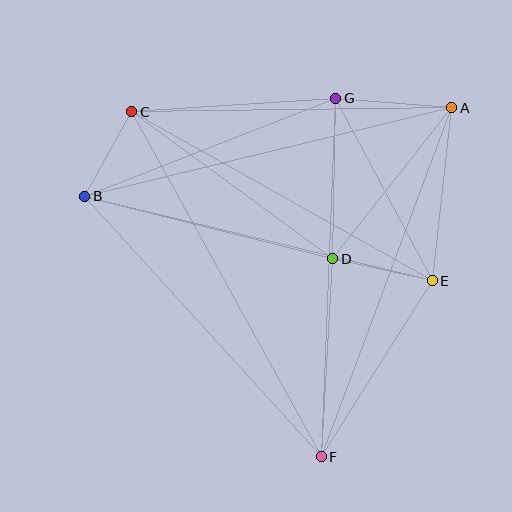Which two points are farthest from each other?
Points C and F are farthest from each other.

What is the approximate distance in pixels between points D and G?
The distance between D and G is approximately 160 pixels.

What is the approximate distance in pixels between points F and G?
The distance between F and G is approximately 359 pixels.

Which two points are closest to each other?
Points B and C are closest to each other.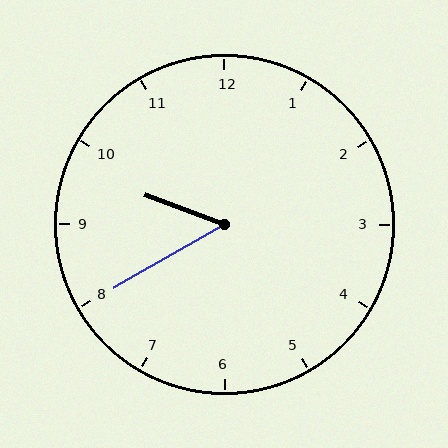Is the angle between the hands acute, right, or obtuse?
It is acute.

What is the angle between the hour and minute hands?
Approximately 50 degrees.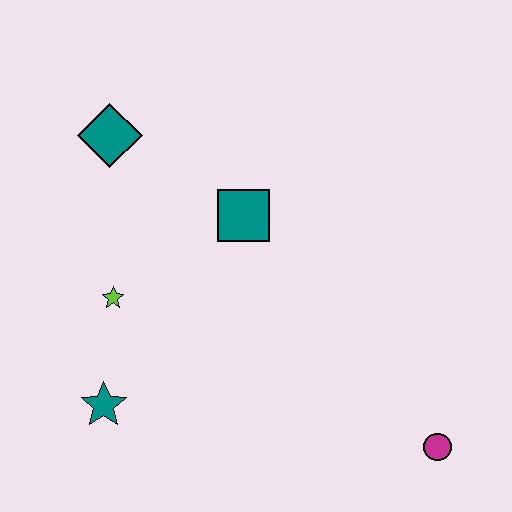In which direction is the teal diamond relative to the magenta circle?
The teal diamond is to the left of the magenta circle.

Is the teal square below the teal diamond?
Yes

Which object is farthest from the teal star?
The magenta circle is farthest from the teal star.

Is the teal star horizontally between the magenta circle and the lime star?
No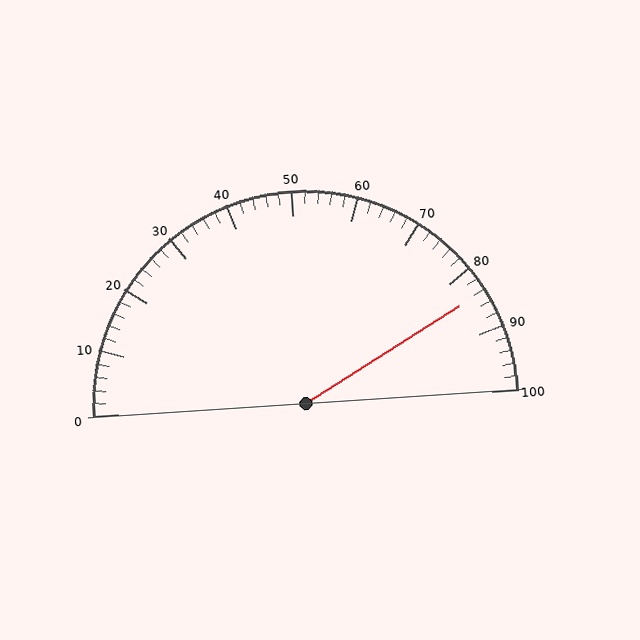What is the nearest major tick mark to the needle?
The nearest major tick mark is 80.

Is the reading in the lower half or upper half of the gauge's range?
The reading is in the upper half of the range (0 to 100).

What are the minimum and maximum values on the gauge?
The gauge ranges from 0 to 100.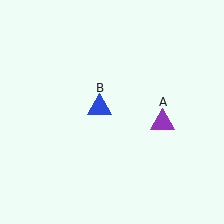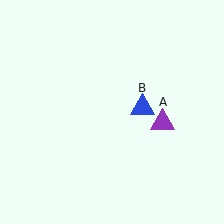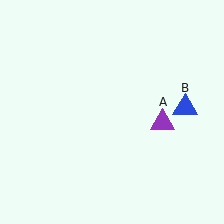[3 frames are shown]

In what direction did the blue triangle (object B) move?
The blue triangle (object B) moved right.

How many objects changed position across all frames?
1 object changed position: blue triangle (object B).